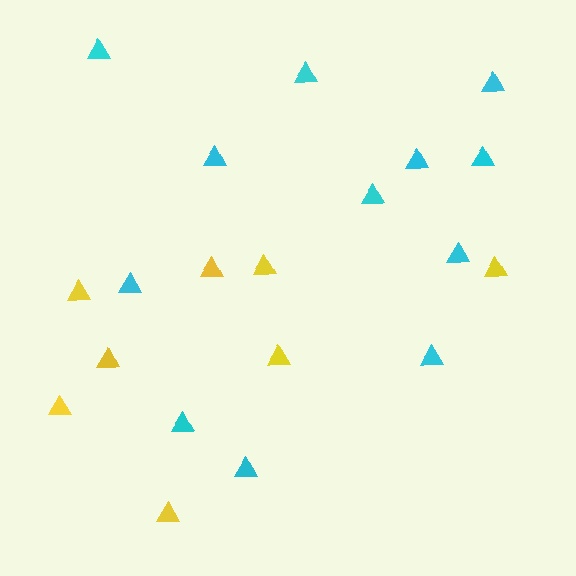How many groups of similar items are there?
There are 2 groups: one group of yellow triangles (8) and one group of cyan triangles (12).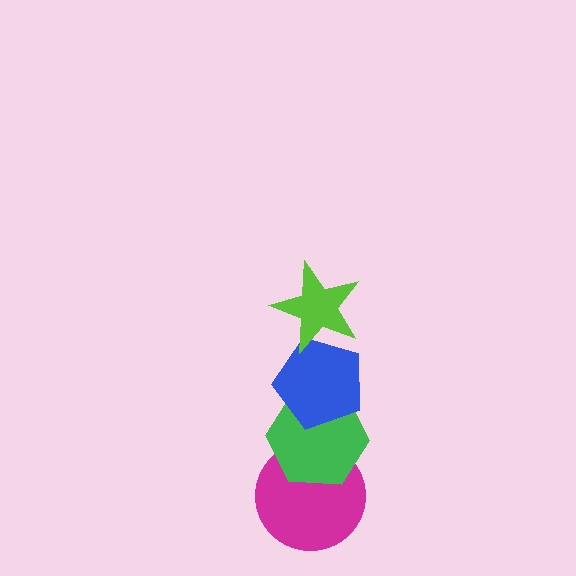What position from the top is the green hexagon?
The green hexagon is 3rd from the top.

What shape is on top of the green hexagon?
The blue pentagon is on top of the green hexagon.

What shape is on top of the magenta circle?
The green hexagon is on top of the magenta circle.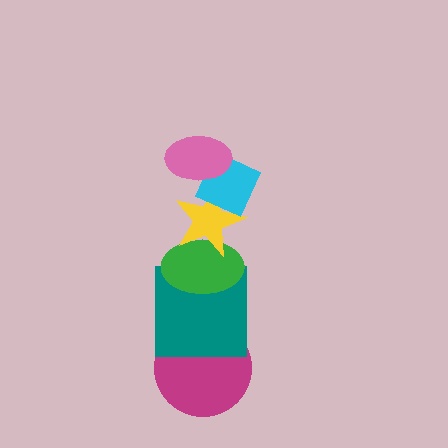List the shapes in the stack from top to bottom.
From top to bottom: the pink ellipse, the cyan diamond, the yellow star, the green ellipse, the teal square, the magenta circle.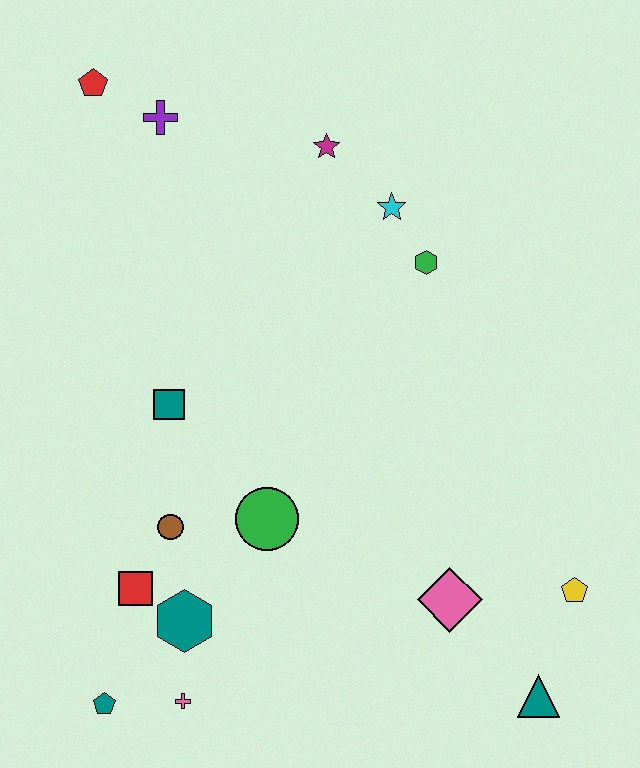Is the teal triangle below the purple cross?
Yes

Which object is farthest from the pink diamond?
The red pentagon is farthest from the pink diamond.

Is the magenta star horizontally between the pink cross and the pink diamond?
Yes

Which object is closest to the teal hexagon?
The red square is closest to the teal hexagon.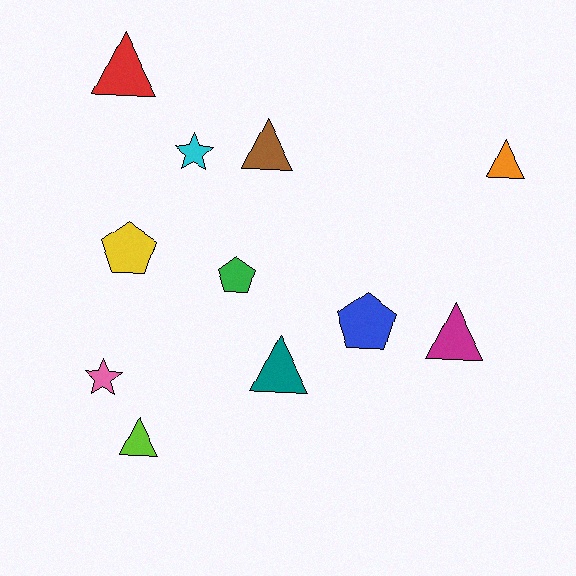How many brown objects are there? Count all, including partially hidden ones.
There is 1 brown object.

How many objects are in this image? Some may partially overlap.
There are 11 objects.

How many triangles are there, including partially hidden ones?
There are 6 triangles.